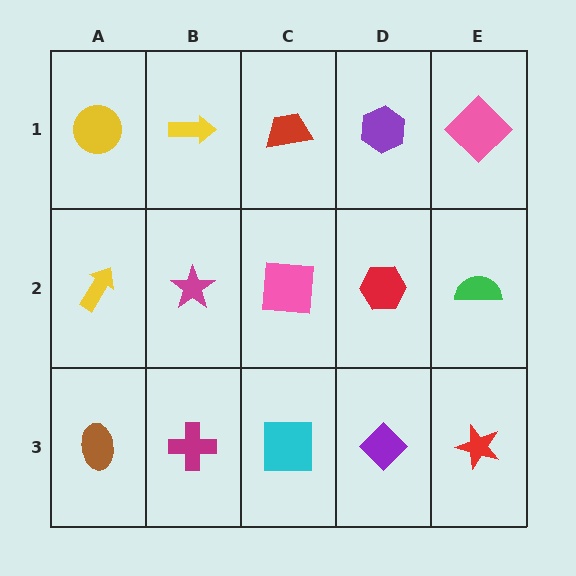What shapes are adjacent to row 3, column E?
A green semicircle (row 2, column E), a purple diamond (row 3, column D).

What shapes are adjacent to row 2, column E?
A pink diamond (row 1, column E), a red star (row 3, column E), a red hexagon (row 2, column D).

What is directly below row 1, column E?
A green semicircle.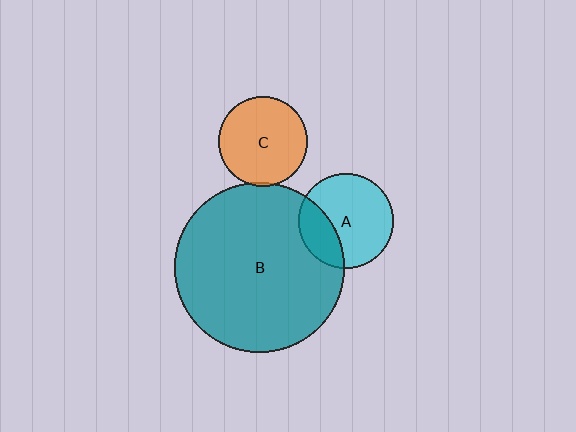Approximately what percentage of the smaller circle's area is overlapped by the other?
Approximately 25%.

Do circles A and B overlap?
Yes.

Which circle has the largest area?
Circle B (teal).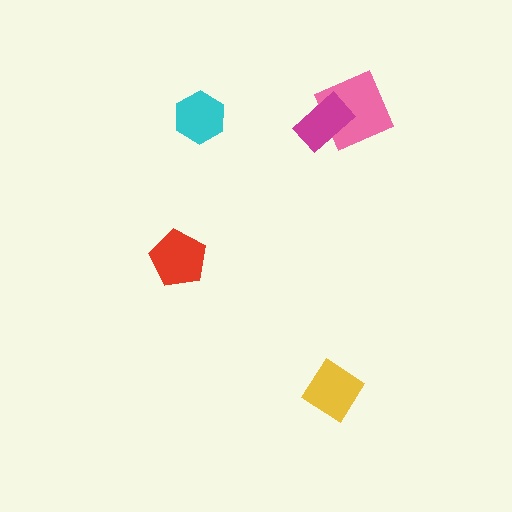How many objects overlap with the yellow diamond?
0 objects overlap with the yellow diamond.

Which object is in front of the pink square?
The magenta rectangle is in front of the pink square.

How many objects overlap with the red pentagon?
0 objects overlap with the red pentagon.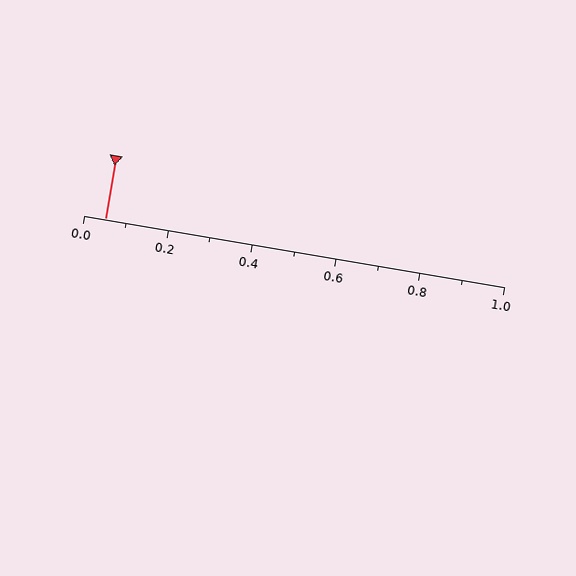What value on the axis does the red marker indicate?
The marker indicates approximately 0.05.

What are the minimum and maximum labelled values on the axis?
The axis runs from 0.0 to 1.0.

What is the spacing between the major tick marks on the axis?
The major ticks are spaced 0.2 apart.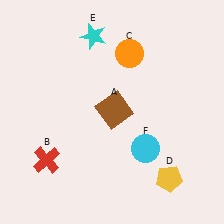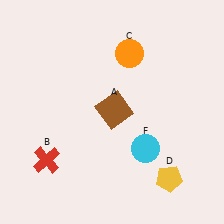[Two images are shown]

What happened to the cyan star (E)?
The cyan star (E) was removed in Image 2. It was in the top-left area of Image 1.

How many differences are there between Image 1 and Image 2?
There is 1 difference between the two images.